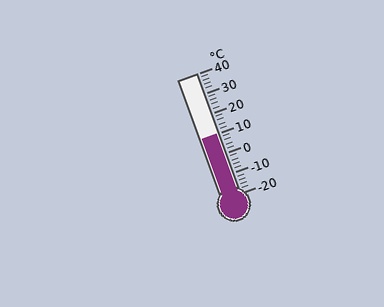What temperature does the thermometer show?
The thermometer shows approximately 10°C.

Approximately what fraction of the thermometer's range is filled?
The thermometer is filled to approximately 50% of its range.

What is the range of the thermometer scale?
The thermometer scale ranges from -20°C to 40°C.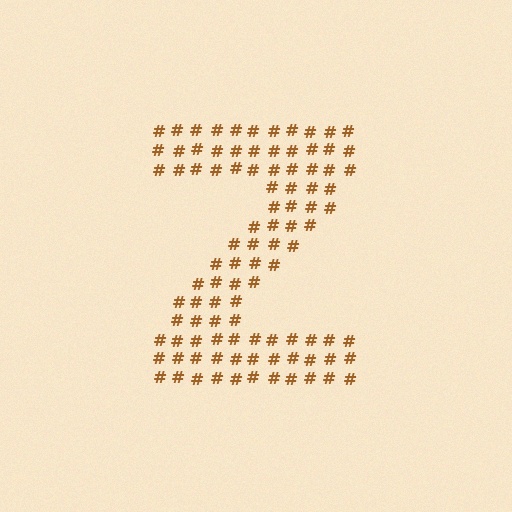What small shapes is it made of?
It is made of small hash symbols.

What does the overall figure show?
The overall figure shows the letter Z.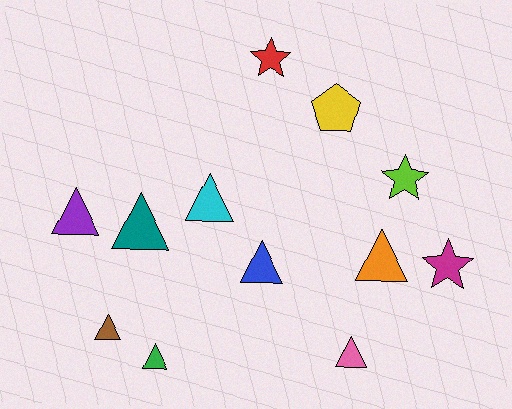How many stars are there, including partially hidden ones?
There are 3 stars.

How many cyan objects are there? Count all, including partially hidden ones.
There is 1 cyan object.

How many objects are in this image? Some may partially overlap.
There are 12 objects.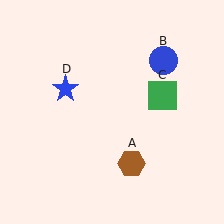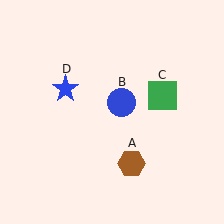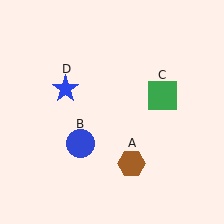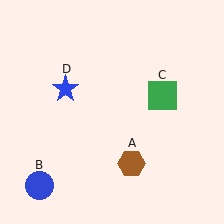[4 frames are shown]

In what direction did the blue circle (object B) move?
The blue circle (object B) moved down and to the left.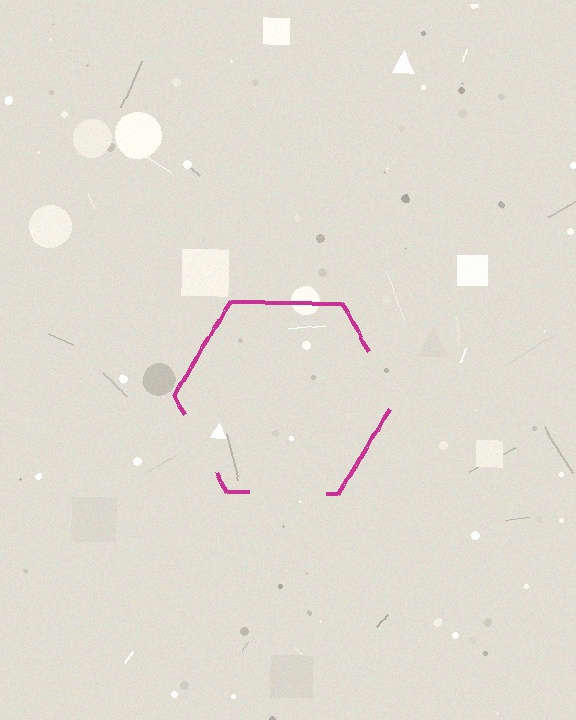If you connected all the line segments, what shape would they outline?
They would outline a hexagon.